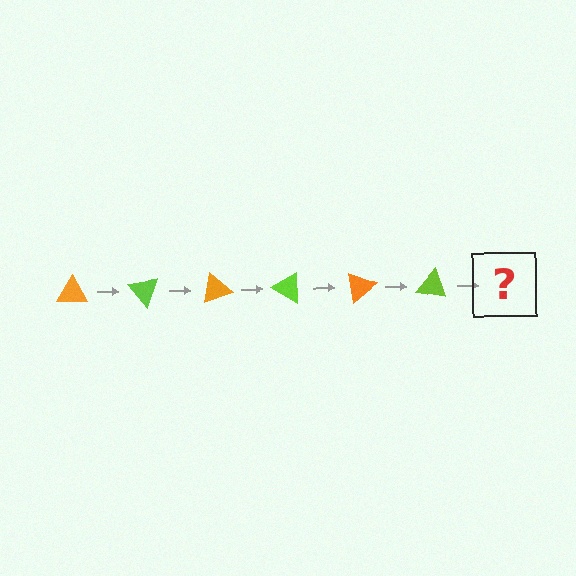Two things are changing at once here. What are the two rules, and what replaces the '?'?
The two rules are that it rotates 50 degrees each step and the color cycles through orange and lime. The '?' should be an orange triangle, rotated 300 degrees from the start.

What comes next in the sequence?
The next element should be an orange triangle, rotated 300 degrees from the start.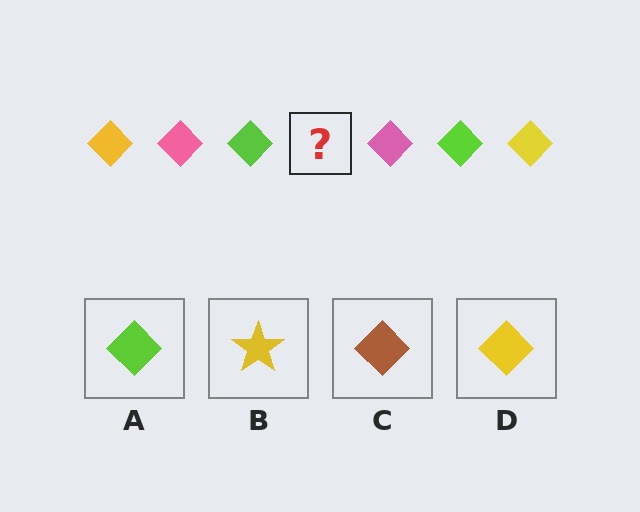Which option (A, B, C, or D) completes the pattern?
D.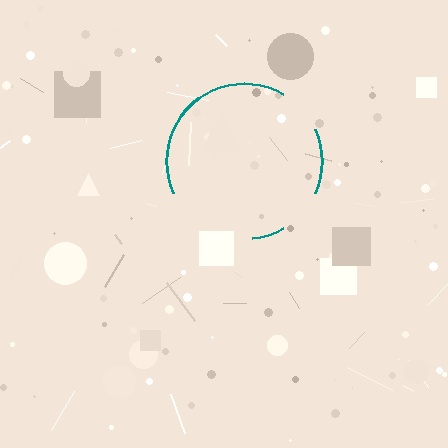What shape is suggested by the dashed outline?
The dashed outline suggests a circle.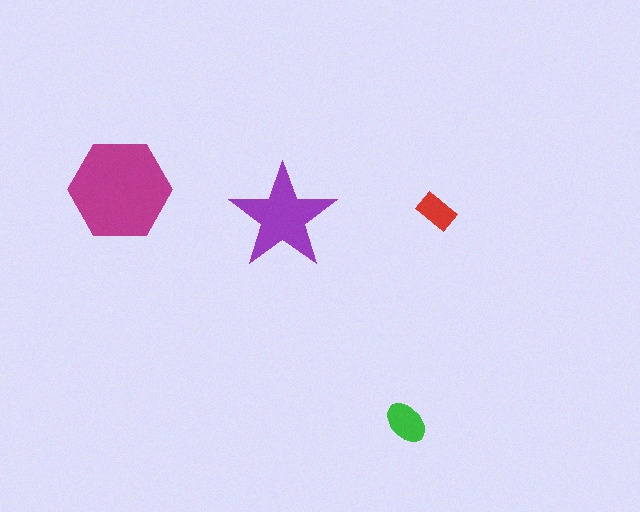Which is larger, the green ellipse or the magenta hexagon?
The magenta hexagon.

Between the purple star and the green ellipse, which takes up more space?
The purple star.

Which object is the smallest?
The red rectangle.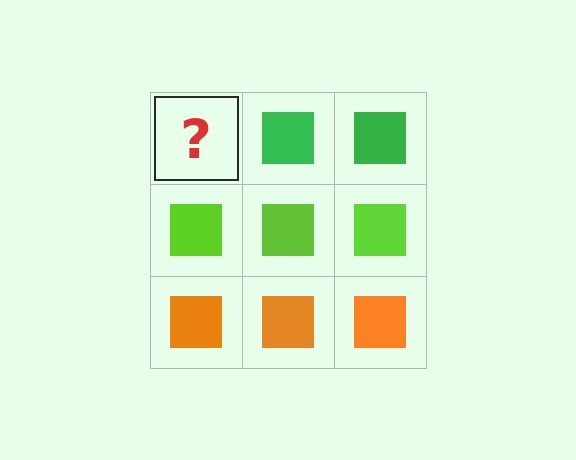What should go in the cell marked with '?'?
The missing cell should contain a green square.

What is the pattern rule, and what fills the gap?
The rule is that each row has a consistent color. The gap should be filled with a green square.